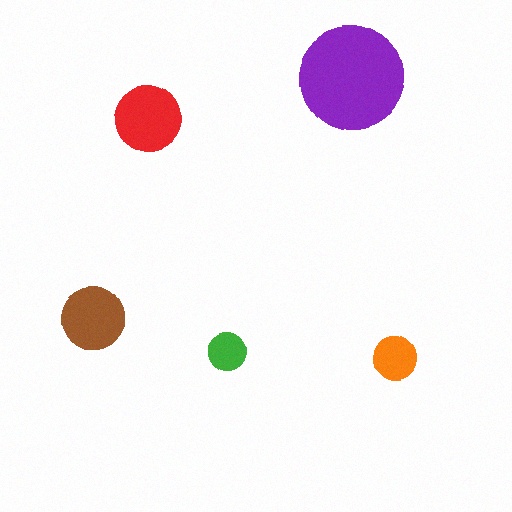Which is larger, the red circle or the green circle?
The red one.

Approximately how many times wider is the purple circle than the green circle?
About 2.5 times wider.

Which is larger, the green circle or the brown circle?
The brown one.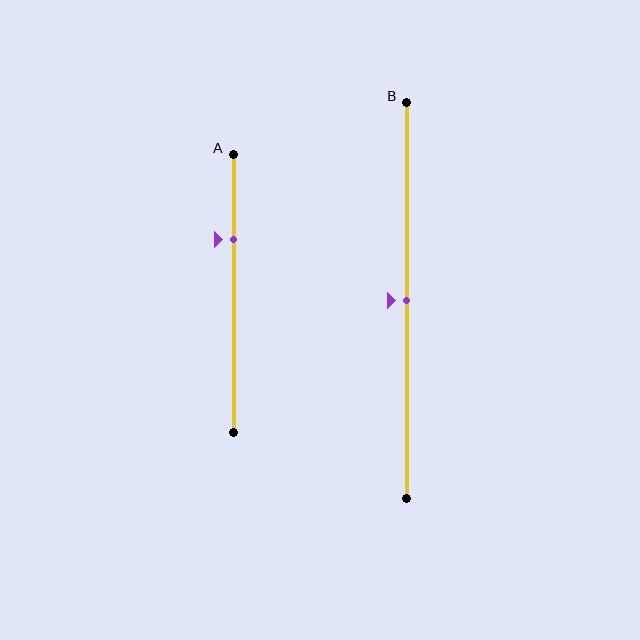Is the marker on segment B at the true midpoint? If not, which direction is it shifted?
Yes, the marker on segment B is at the true midpoint.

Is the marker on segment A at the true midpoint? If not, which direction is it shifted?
No, the marker on segment A is shifted upward by about 20% of the segment length.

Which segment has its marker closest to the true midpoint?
Segment B has its marker closest to the true midpoint.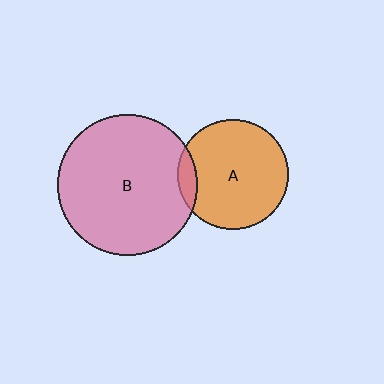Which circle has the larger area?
Circle B (pink).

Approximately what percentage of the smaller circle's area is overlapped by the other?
Approximately 10%.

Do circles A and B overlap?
Yes.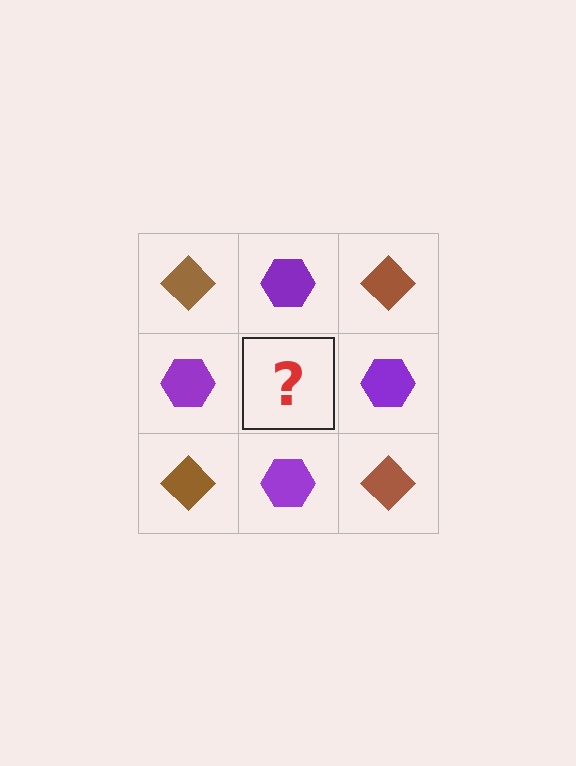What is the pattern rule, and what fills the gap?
The rule is that it alternates brown diamond and purple hexagon in a checkerboard pattern. The gap should be filled with a brown diamond.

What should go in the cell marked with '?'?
The missing cell should contain a brown diamond.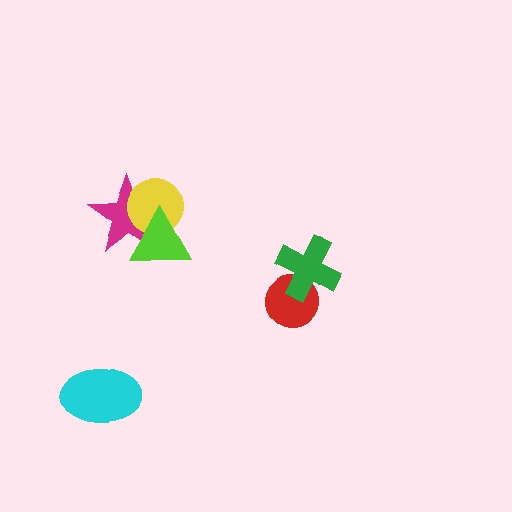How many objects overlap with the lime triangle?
2 objects overlap with the lime triangle.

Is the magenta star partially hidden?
Yes, it is partially covered by another shape.